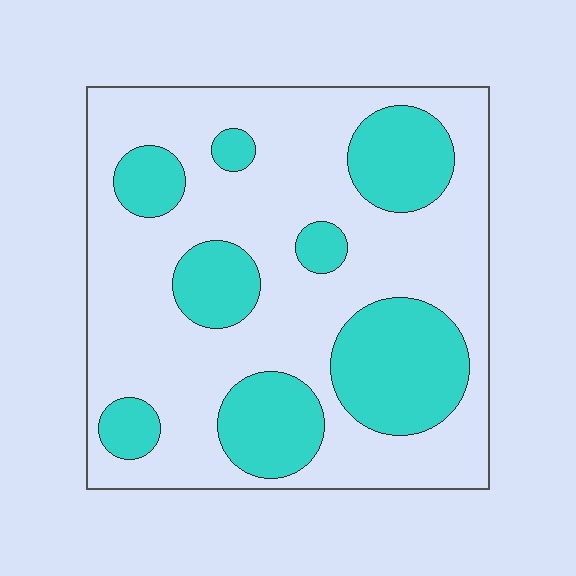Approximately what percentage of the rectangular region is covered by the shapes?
Approximately 30%.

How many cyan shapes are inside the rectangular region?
8.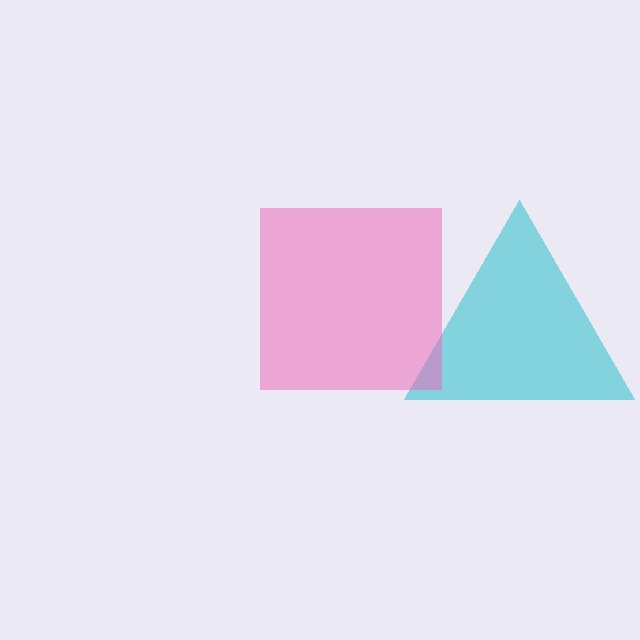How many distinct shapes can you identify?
There are 2 distinct shapes: a cyan triangle, a pink square.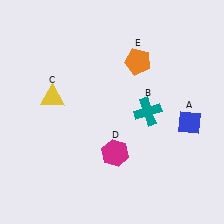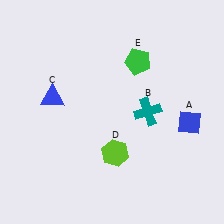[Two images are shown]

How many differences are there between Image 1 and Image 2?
There are 3 differences between the two images.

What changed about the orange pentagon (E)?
In Image 1, E is orange. In Image 2, it changed to green.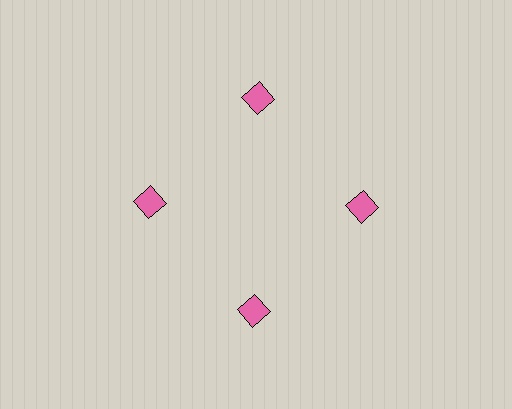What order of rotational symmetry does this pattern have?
This pattern has 4-fold rotational symmetry.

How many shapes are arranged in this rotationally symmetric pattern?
There are 4 shapes, arranged in 4 groups of 1.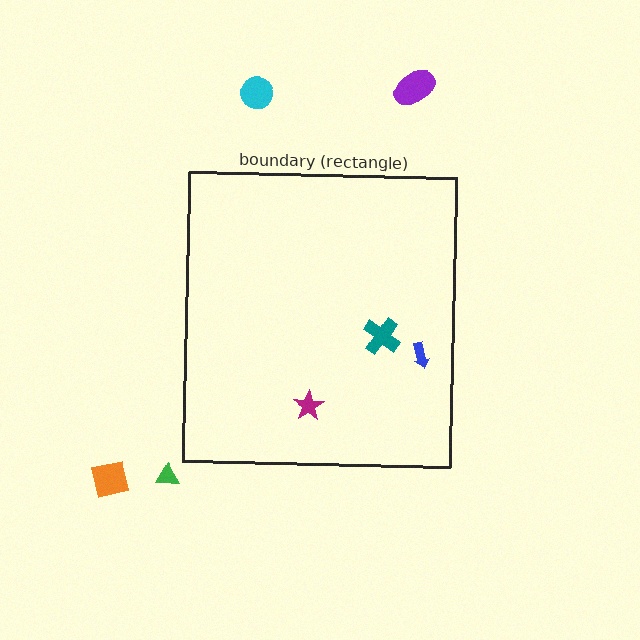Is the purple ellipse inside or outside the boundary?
Outside.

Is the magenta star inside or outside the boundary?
Inside.